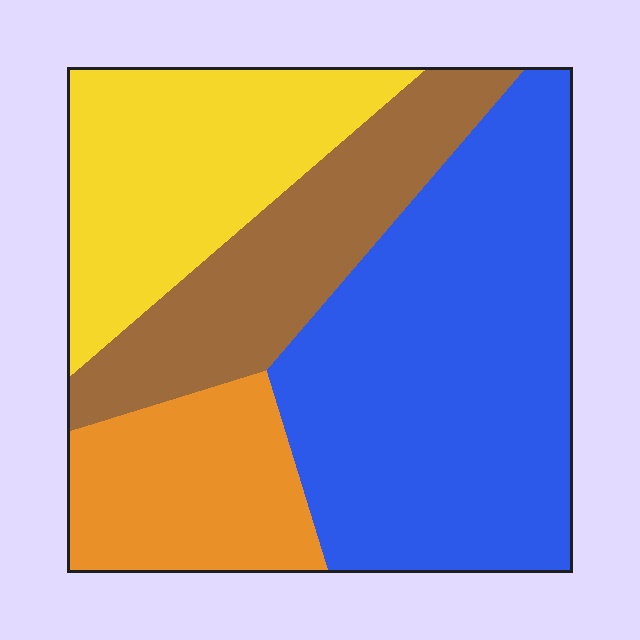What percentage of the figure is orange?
Orange covers around 15% of the figure.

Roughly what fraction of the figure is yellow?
Yellow takes up between a sixth and a third of the figure.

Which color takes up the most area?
Blue, at roughly 45%.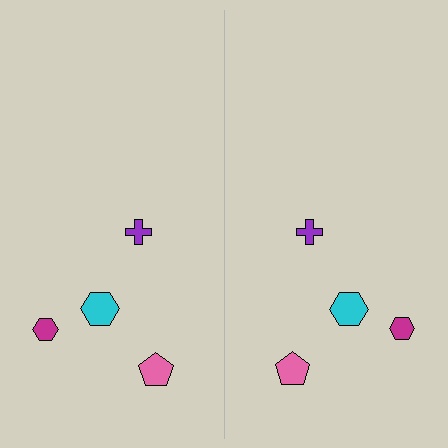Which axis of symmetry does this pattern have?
The pattern has a vertical axis of symmetry running through the center of the image.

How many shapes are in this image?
There are 8 shapes in this image.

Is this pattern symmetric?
Yes, this pattern has bilateral (reflection) symmetry.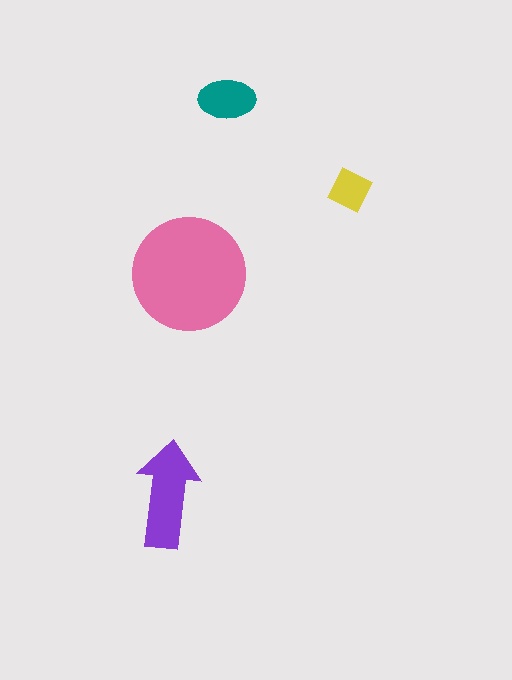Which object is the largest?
The pink circle.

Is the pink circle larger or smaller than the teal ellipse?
Larger.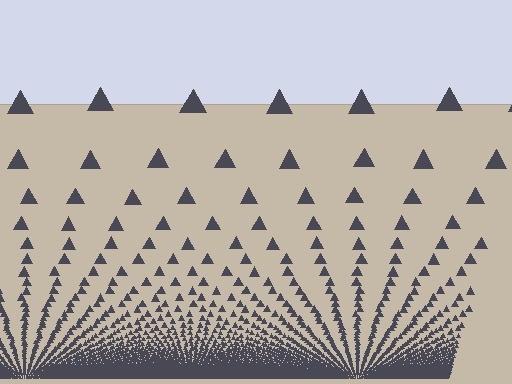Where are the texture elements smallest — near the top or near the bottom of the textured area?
Near the bottom.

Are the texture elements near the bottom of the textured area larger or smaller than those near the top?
Smaller. The gradient is inverted — elements near the bottom are smaller and denser.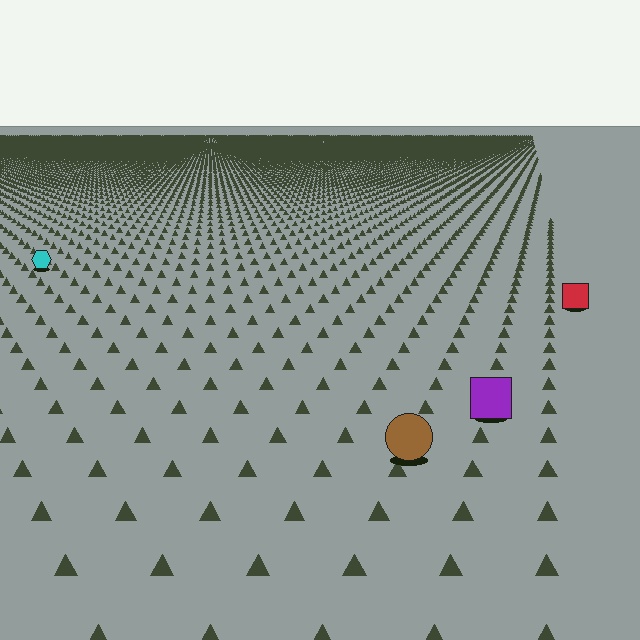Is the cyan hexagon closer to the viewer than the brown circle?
No. The brown circle is closer — you can tell from the texture gradient: the ground texture is coarser near it.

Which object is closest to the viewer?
The brown circle is closest. The texture marks near it are larger and more spread out.